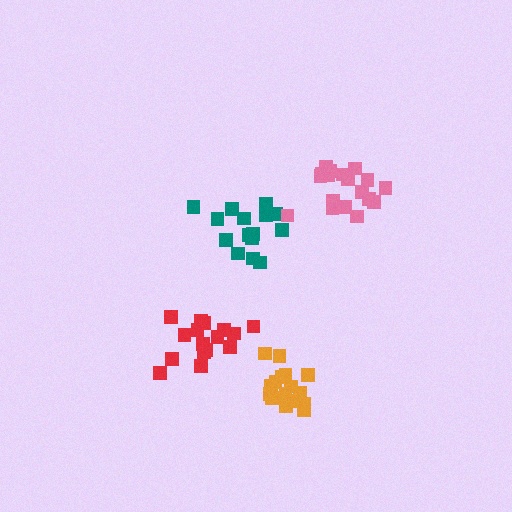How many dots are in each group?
Group 1: 16 dots, Group 2: 18 dots, Group 3: 16 dots, Group 4: 16 dots (66 total).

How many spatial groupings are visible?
There are 4 spatial groupings.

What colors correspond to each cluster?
The clusters are colored: teal, pink, orange, red.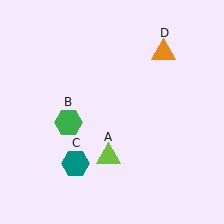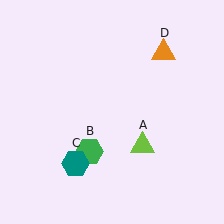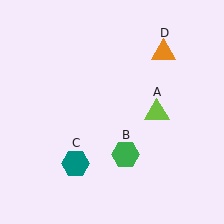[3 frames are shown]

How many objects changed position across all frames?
2 objects changed position: lime triangle (object A), green hexagon (object B).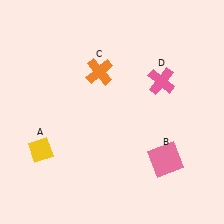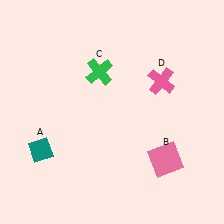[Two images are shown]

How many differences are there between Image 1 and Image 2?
There are 2 differences between the two images.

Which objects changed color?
A changed from yellow to teal. C changed from orange to green.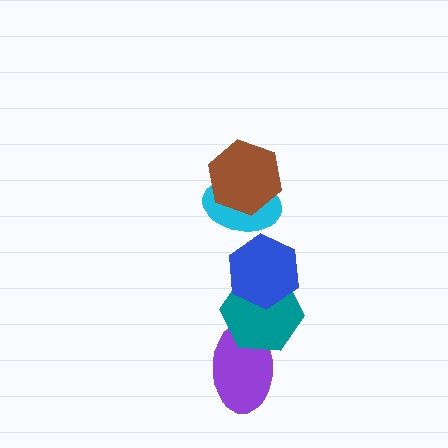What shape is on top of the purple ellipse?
The teal hexagon is on top of the purple ellipse.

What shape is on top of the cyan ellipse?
The brown hexagon is on top of the cyan ellipse.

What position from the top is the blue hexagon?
The blue hexagon is 3rd from the top.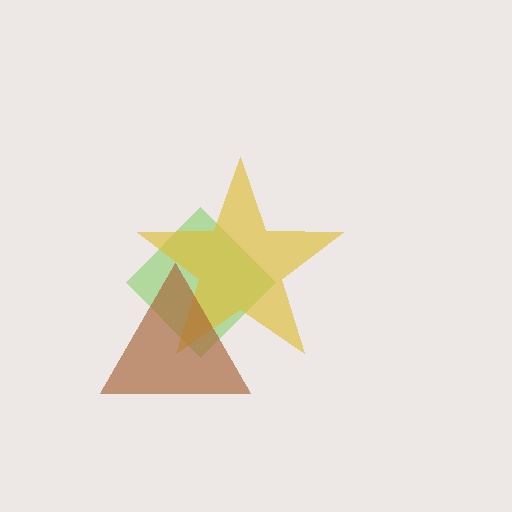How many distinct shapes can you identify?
There are 3 distinct shapes: a lime diamond, a yellow star, a brown triangle.